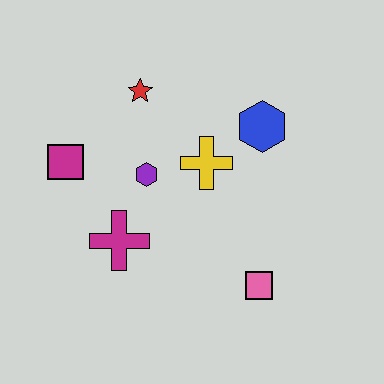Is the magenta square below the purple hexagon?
No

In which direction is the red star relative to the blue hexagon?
The red star is to the left of the blue hexagon.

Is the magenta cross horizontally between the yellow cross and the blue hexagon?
No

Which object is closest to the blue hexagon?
The yellow cross is closest to the blue hexagon.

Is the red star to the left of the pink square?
Yes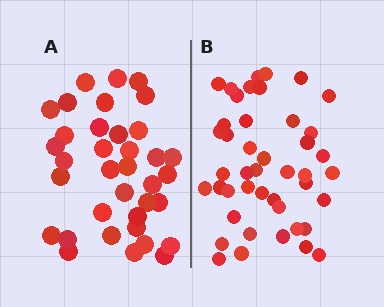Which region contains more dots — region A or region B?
Region B (the right region) has more dots.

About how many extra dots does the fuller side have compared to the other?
Region B has roughly 8 or so more dots than region A.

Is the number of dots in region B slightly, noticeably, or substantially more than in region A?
Region B has only slightly more — the two regions are fairly close. The ratio is roughly 1.2 to 1.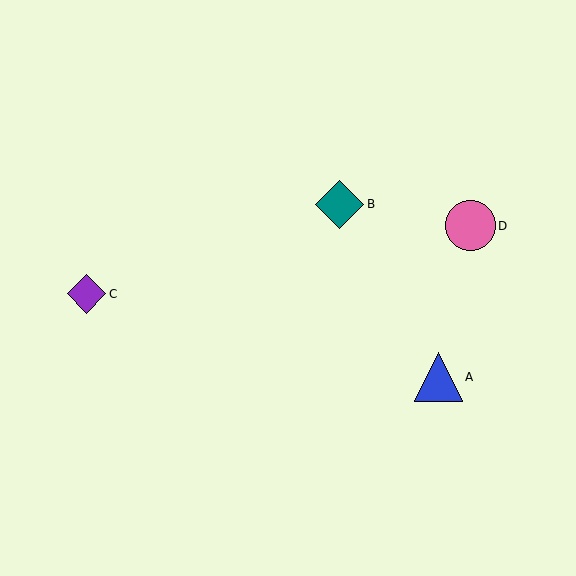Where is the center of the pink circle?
The center of the pink circle is at (470, 226).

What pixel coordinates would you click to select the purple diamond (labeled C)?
Click at (87, 294) to select the purple diamond C.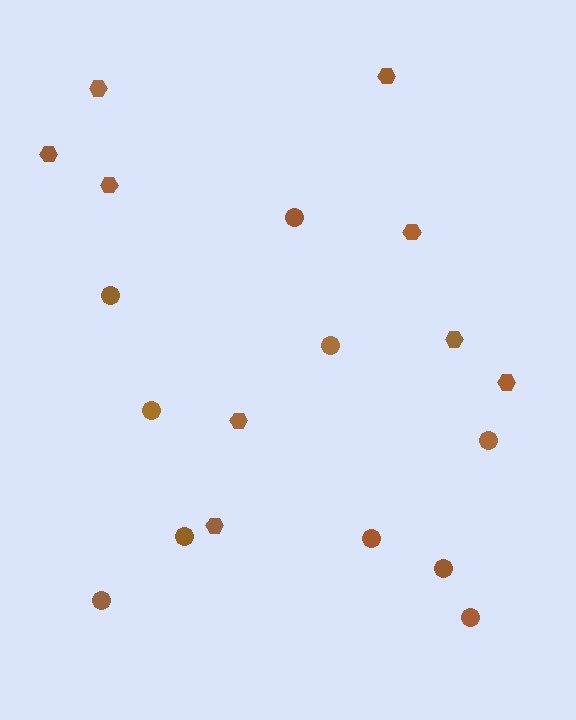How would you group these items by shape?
There are 2 groups: one group of hexagons (9) and one group of circles (10).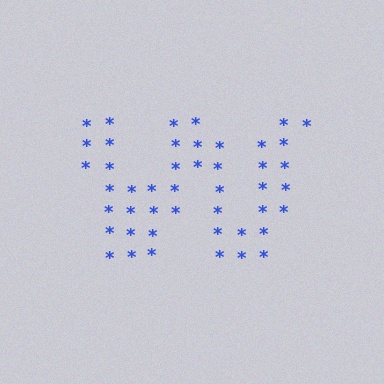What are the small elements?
The small elements are asterisks.